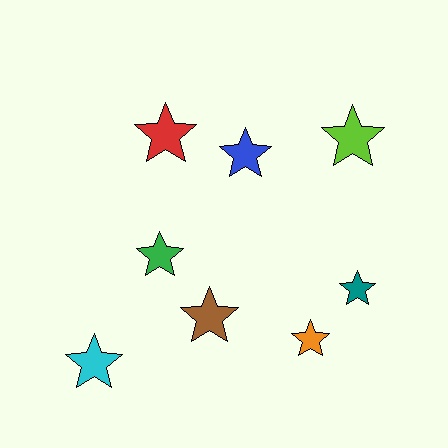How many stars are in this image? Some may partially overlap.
There are 8 stars.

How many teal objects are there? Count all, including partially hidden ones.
There is 1 teal object.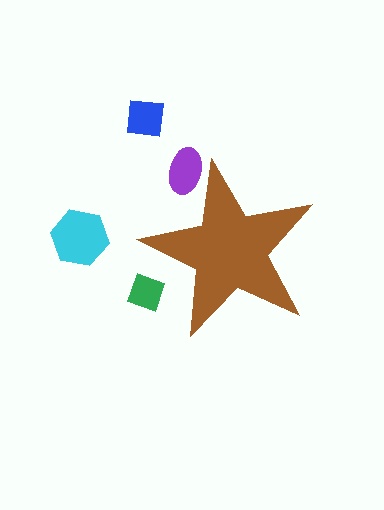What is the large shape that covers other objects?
A brown star.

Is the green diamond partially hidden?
Yes, the green diamond is partially hidden behind the brown star.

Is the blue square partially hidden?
No, the blue square is fully visible.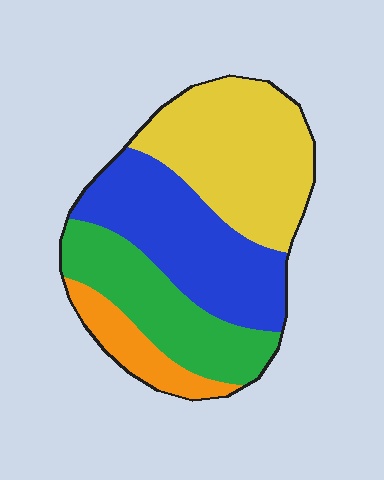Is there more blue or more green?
Blue.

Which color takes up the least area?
Orange, at roughly 10%.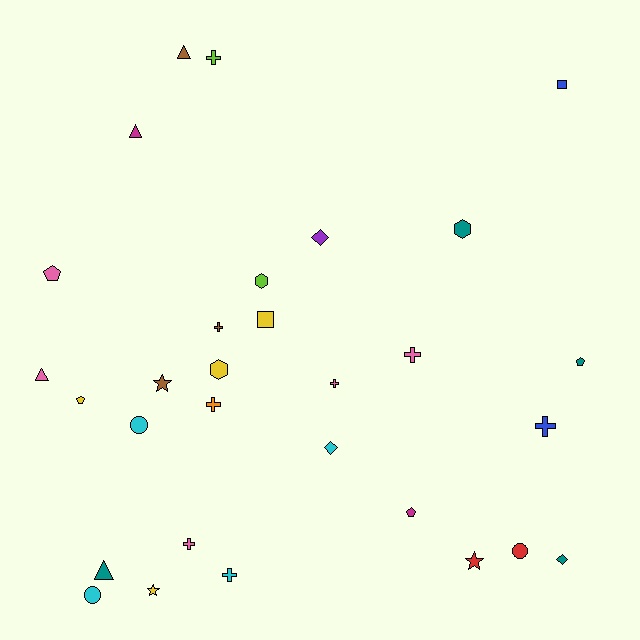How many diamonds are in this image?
There are 3 diamonds.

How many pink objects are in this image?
There are 5 pink objects.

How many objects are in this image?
There are 30 objects.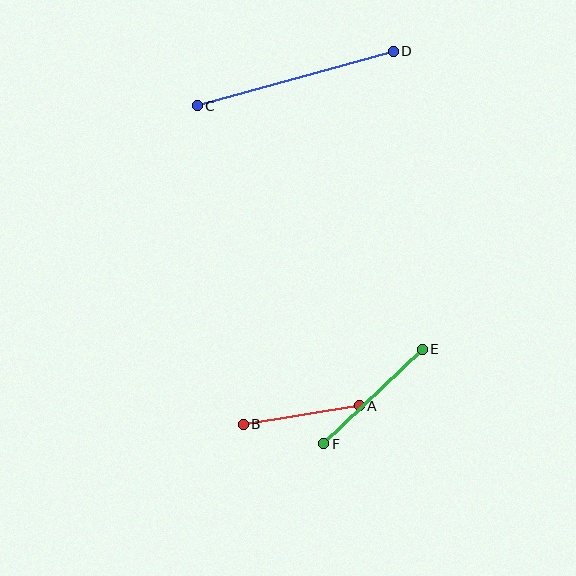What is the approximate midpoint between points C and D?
The midpoint is at approximately (295, 78) pixels.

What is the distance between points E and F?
The distance is approximately 137 pixels.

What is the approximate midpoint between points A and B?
The midpoint is at approximately (301, 415) pixels.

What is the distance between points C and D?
The distance is approximately 203 pixels.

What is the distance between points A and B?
The distance is approximately 118 pixels.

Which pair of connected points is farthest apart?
Points C and D are farthest apart.